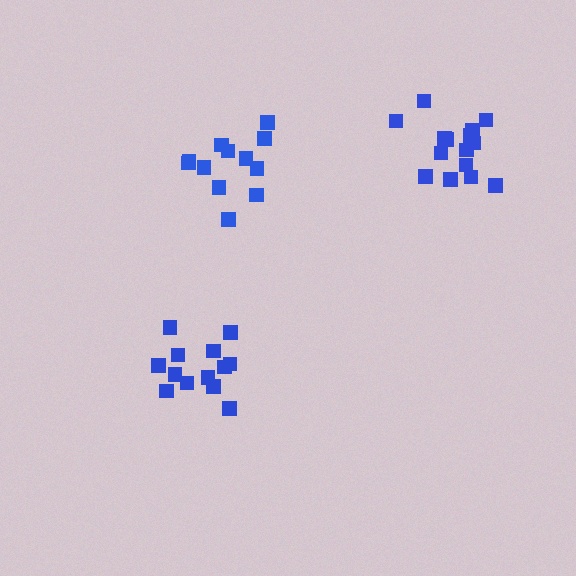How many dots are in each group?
Group 1: 12 dots, Group 2: 13 dots, Group 3: 15 dots (40 total).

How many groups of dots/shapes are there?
There are 3 groups.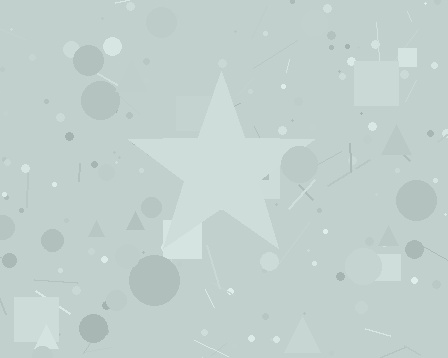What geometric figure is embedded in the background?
A star is embedded in the background.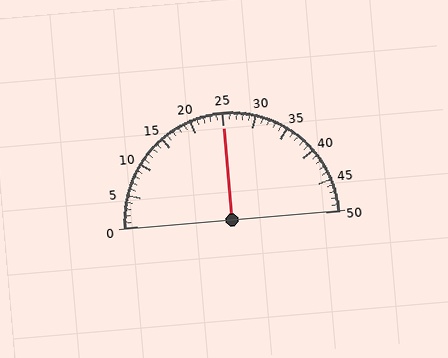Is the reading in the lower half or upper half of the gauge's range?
The reading is in the upper half of the range (0 to 50).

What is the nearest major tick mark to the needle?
The nearest major tick mark is 25.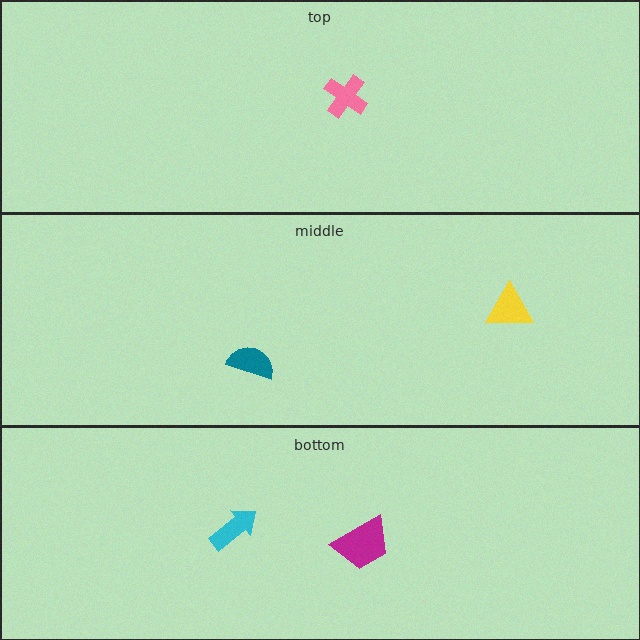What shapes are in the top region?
The pink cross.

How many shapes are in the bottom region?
2.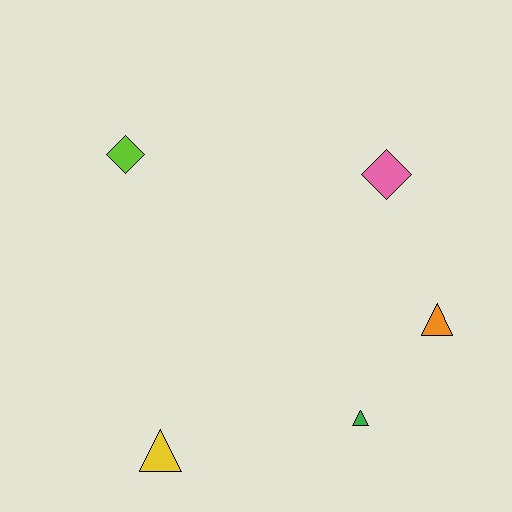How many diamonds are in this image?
There are 2 diamonds.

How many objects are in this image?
There are 5 objects.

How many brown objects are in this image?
There are no brown objects.